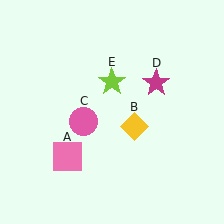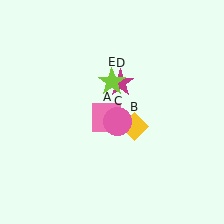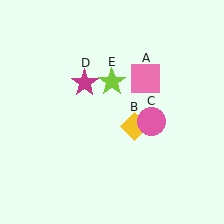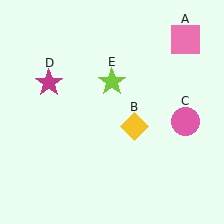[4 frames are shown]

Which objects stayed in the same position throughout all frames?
Yellow diamond (object B) and lime star (object E) remained stationary.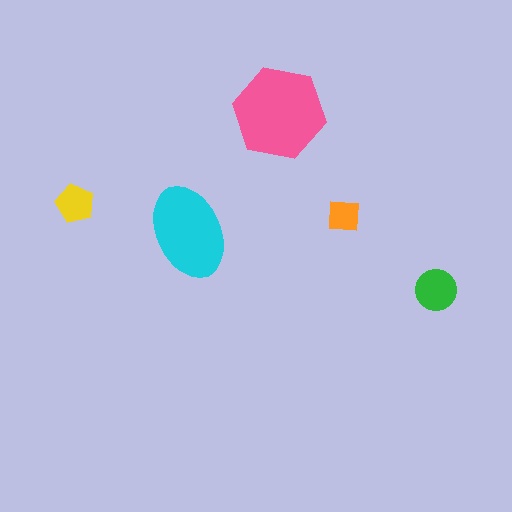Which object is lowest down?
The green circle is bottommost.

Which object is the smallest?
The orange square.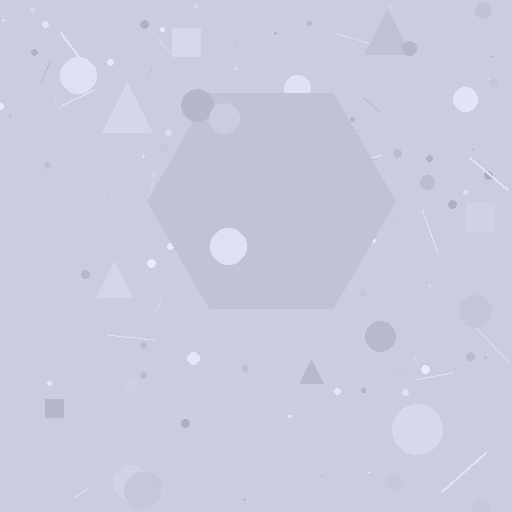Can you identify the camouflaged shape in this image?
The camouflaged shape is a hexagon.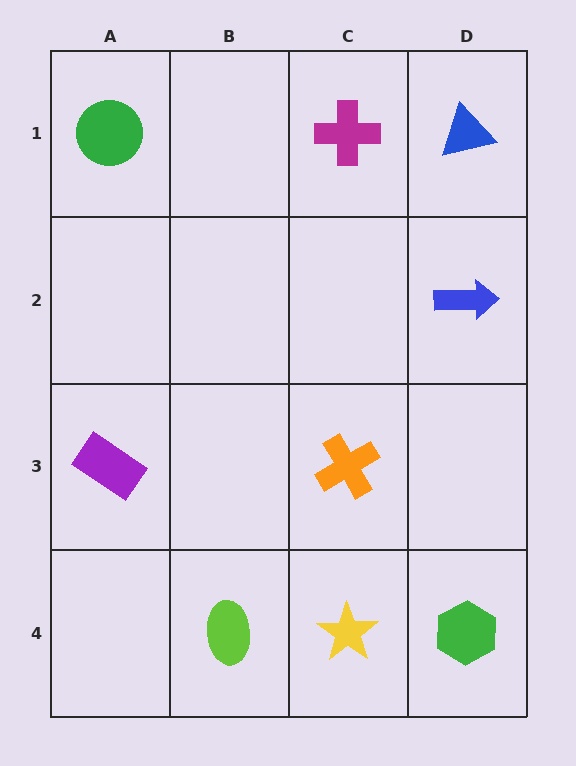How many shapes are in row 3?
2 shapes.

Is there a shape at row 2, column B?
No, that cell is empty.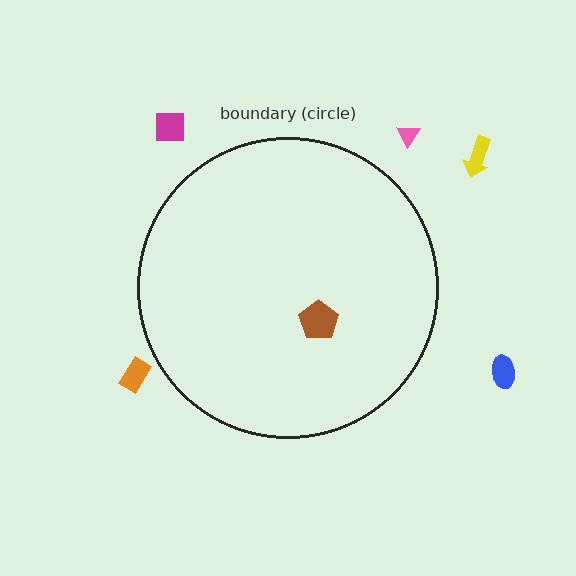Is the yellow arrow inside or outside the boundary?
Outside.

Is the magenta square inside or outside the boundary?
Outside.